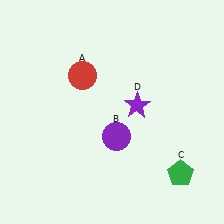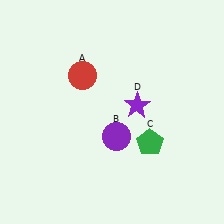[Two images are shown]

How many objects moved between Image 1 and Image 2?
1 object moved between the two images.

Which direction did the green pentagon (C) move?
The green pentagon (C) moved up.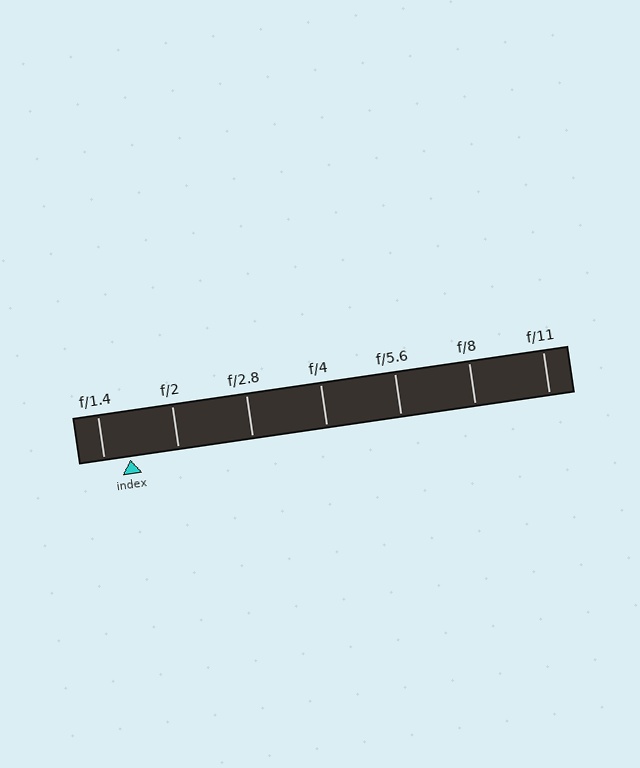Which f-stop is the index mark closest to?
The index mark is closest to f/1.4.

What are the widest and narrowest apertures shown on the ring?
The widest aperture shown is f/1.4 and the narrowest is f/11.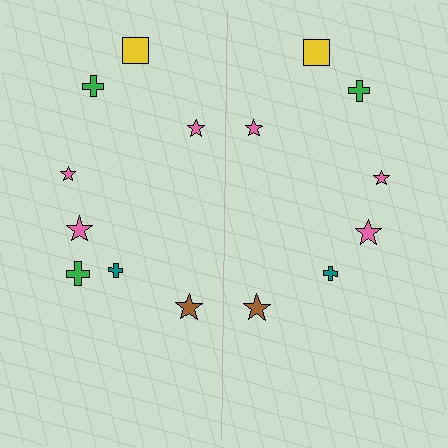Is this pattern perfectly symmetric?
No, the pattern is not perfectly symmetric. A green cross is missing from the right side.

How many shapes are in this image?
There are 15 shapes in this image.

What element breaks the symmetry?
A green cross is missing from the right side.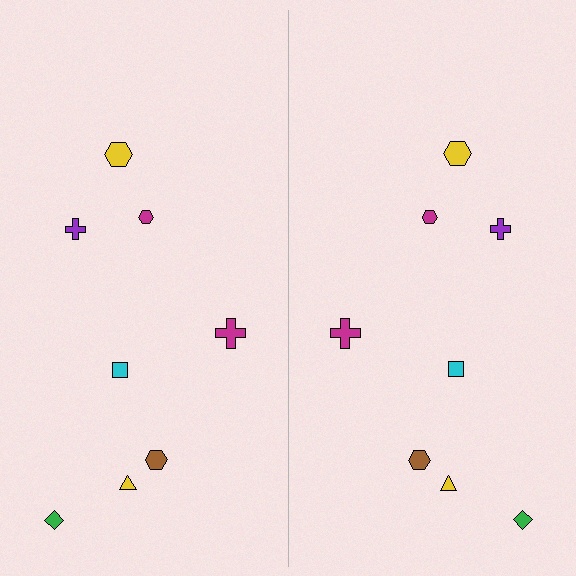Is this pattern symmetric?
Yes, this pattern has bilateral (reflection) symmetry.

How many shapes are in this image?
There are 16 shapes in this image.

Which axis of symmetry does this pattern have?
The pattern has a vertical axis of symmetry running through the center of the image.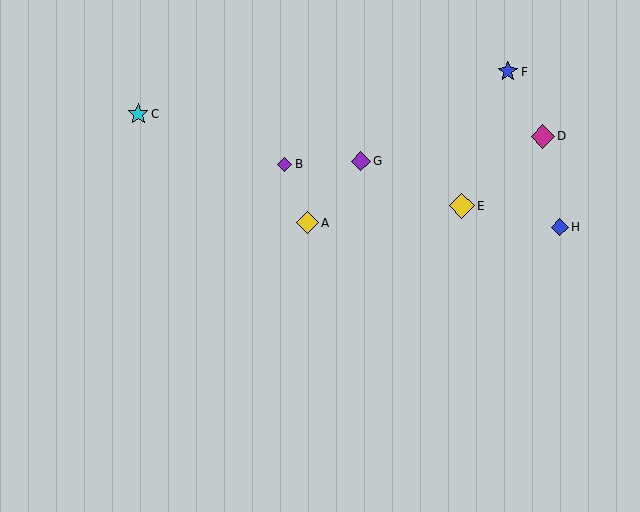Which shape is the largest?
The yellow diamond (labeled E) is the largest.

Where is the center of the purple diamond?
The center of the purple diamond is at (361, 161).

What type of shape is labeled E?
Shape E is a yellow diamond.